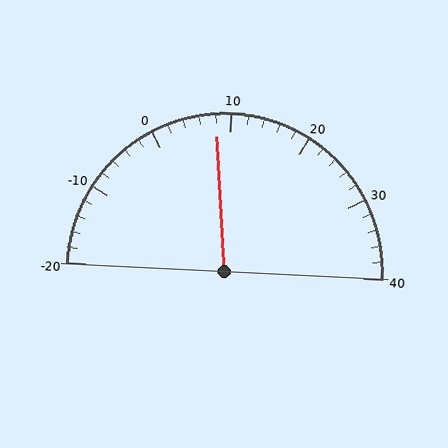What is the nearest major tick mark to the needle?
The nearest major tick mark is 10.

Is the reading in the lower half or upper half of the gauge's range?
The reading is in the lower half of the range (-20 to 40).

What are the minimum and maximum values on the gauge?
The gauge ranges from -20 to 40.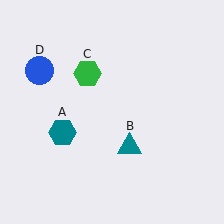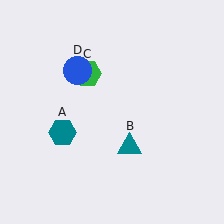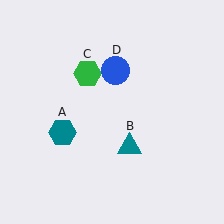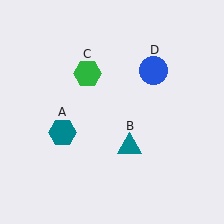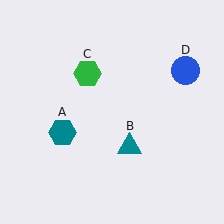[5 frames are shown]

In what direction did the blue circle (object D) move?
The blue circle (object D) moved right.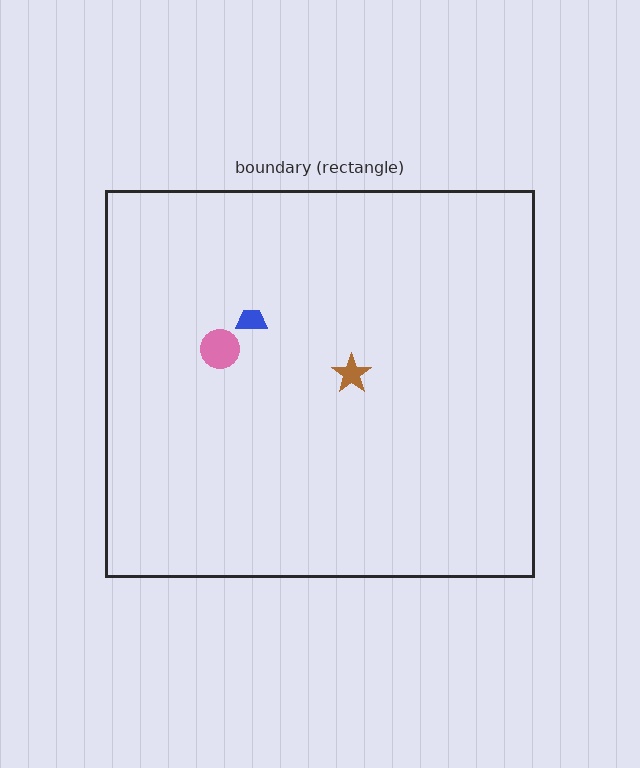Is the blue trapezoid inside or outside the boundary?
Inside.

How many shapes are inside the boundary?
3 inside, 0 outside.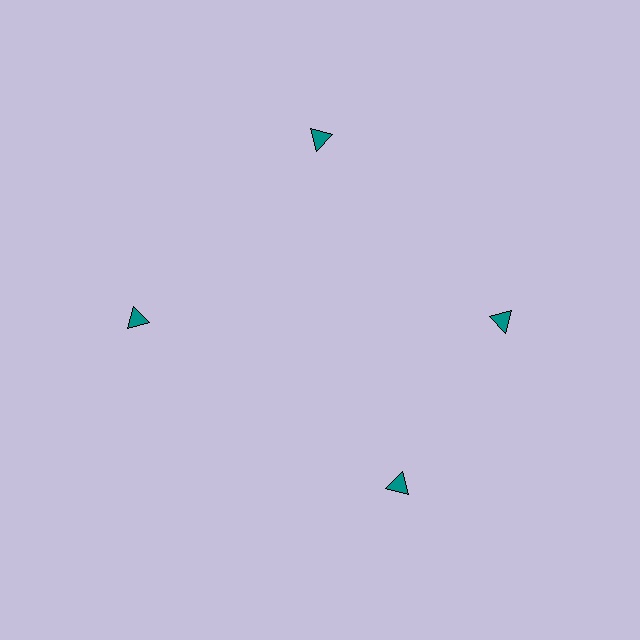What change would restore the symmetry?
The symmetry would be restored by rotating it back into even spacing with its neighbors so that all 4 triangles sit at equal angles and equal distance from the center.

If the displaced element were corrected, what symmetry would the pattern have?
It would have 4-fold rotational symmetry — the pattern would map onto itself every 90 degrees.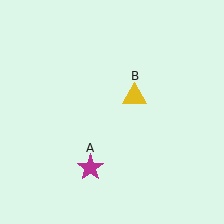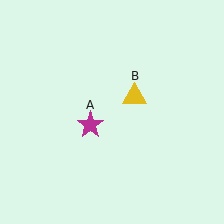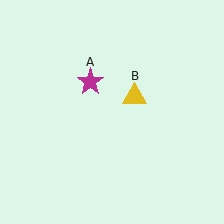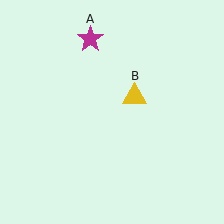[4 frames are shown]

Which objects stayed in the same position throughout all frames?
Yellow triangle (object B) remained stationary.